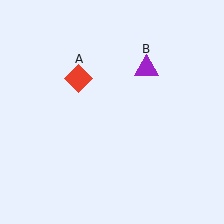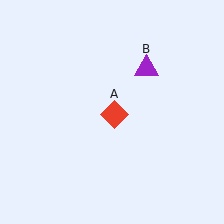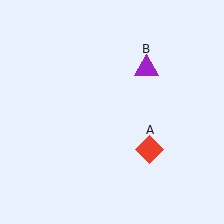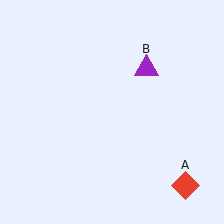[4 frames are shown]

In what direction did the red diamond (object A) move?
The red diamond (object A) moved down and to the right.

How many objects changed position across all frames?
1 object changed position: red diamond (object A).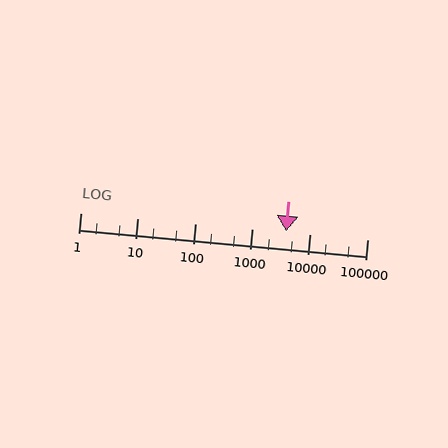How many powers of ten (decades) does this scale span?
The scale spans 5 decades, from 1 to 100000.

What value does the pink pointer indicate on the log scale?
The pointer indicates approximately 3900.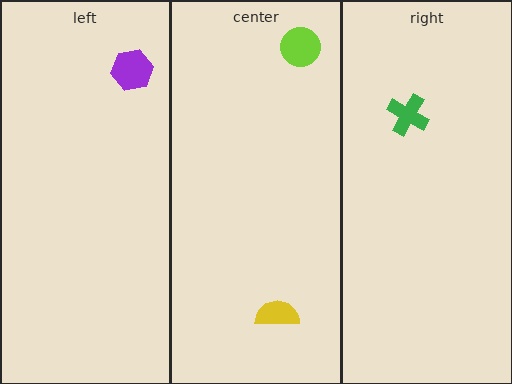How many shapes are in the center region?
2.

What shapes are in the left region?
The purple hexagon.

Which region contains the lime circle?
The center region.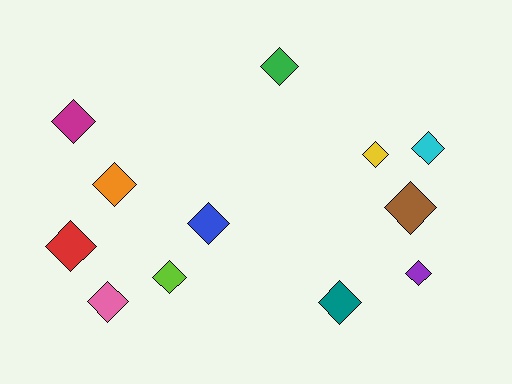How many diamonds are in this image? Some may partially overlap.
There are 12 diamonds.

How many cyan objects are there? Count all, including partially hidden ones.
There is 1 cyan object.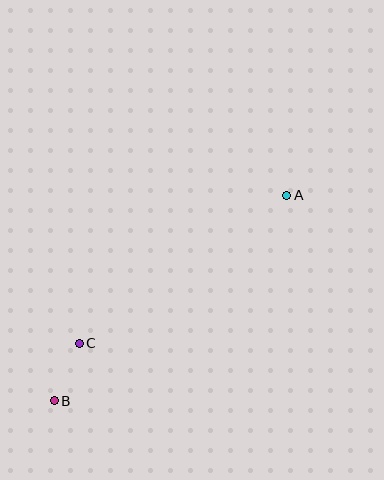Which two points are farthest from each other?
Points A and B are farthest from each other.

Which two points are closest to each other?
Points B and C are closest to each other.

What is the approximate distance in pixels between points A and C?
The distance between A and C is approximately 255 pixels.